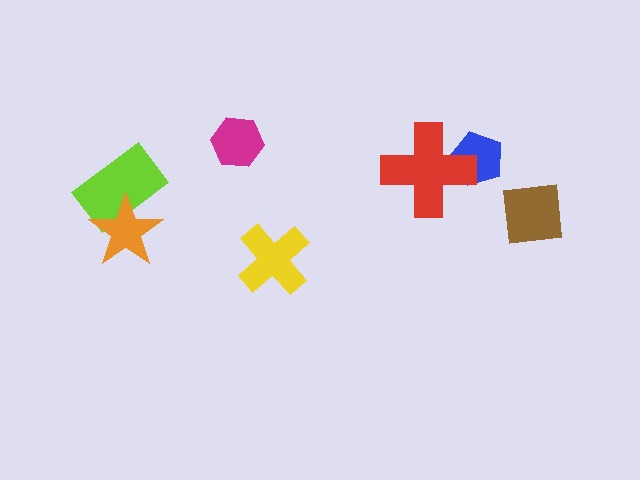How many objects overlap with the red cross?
1 object overlaps with the red cross.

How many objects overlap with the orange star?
1 object overlaps with the orange star.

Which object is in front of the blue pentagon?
The red cross is in front of the blue pentagon.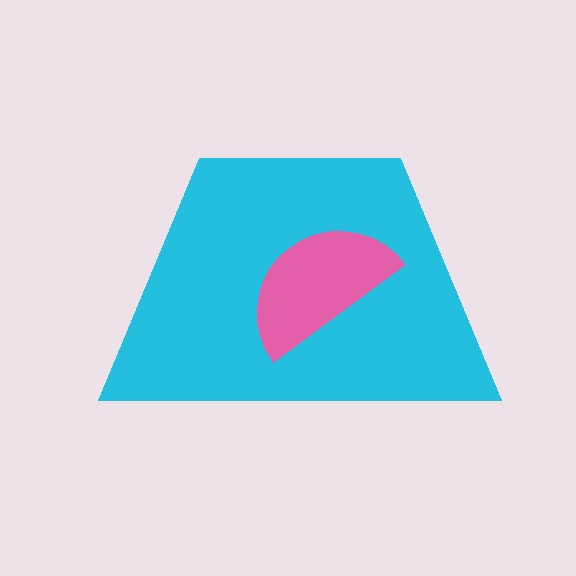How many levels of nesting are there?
2.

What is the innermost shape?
The pink semicircle.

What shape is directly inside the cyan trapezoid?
The pink semicircle.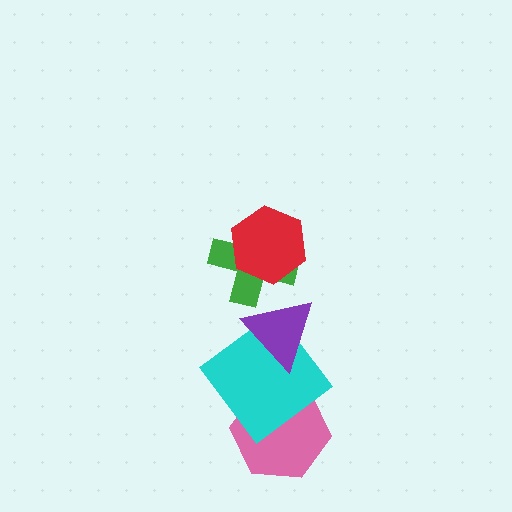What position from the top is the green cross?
The green cross is 2nd from the top.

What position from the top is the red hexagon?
The red hexagon is 1st from the top.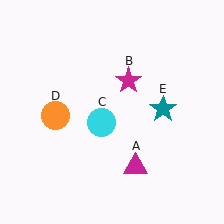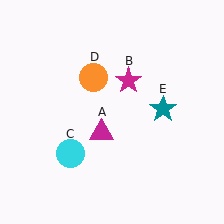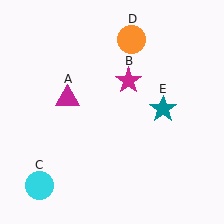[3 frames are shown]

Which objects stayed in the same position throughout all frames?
Magenta star (object B) and teal star (object E) remained stationary.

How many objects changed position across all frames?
3 objects changed position: magenta triangle (object A), cyan circle (object C), orange circle (object D).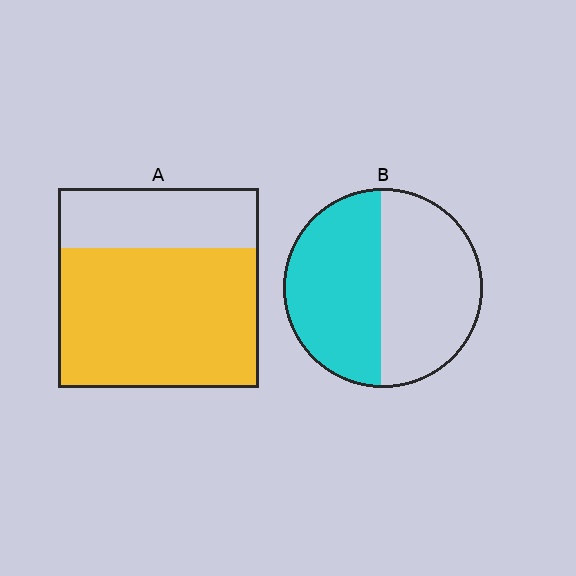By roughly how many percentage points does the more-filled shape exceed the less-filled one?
By roughly 20 percentage points (A over B).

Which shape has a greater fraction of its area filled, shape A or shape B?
Shape A.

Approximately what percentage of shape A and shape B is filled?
A is approximately 70% and B is approximately 50%.